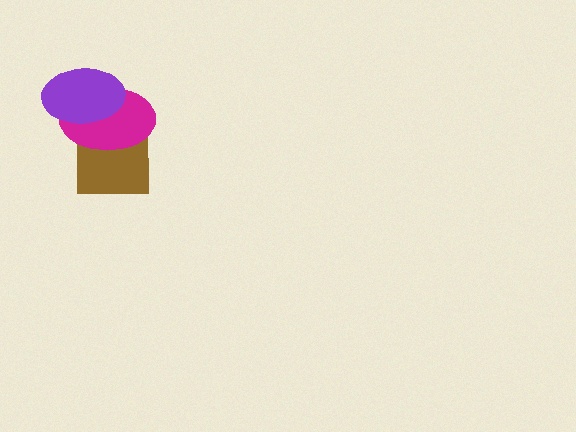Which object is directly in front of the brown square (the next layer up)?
The magenta ellipse is directly in front of the brown square.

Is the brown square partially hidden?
Yes, it is partially covered by another shape.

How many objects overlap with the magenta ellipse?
2 objects overlap with the magenta ellipse.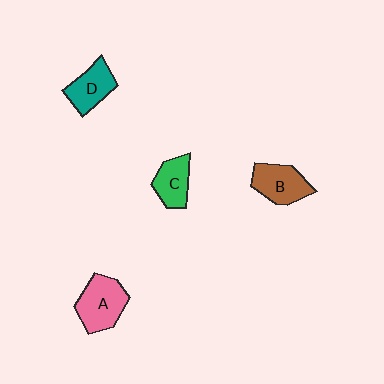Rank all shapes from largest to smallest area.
From largest to smallest: A (pink), B (brown), D (teal), C (green).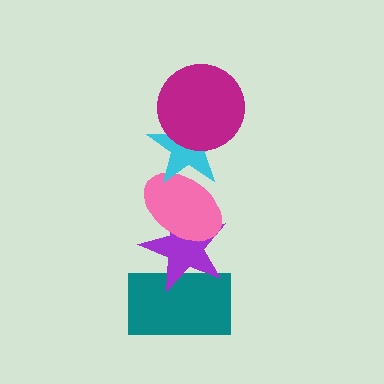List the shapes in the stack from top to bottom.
From top to bottom: the magenta circle, the cyan star, the pink ellipse, the purple star, the teal rectangle.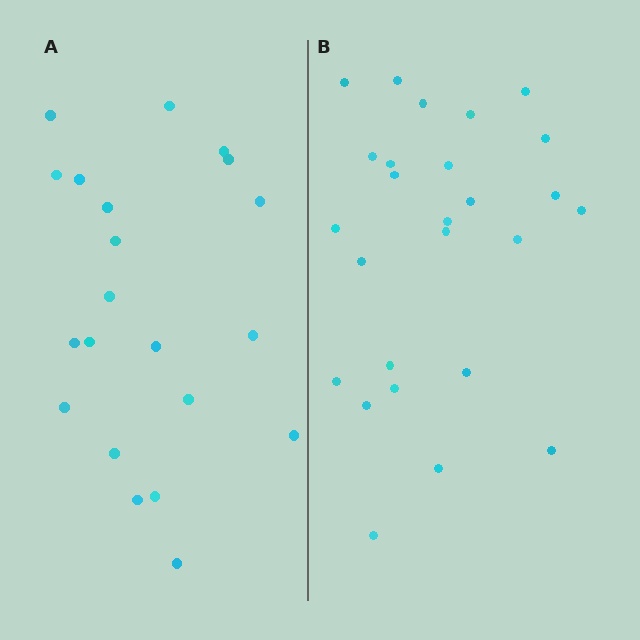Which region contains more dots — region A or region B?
Region B (the right region) has more dots.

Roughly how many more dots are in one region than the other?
Region B has about 5 more dots than region A.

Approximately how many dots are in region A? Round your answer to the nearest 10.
About 20 dots. (The exact count is 21, which rounds to 20.)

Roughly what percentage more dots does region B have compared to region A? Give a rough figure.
About 25% more.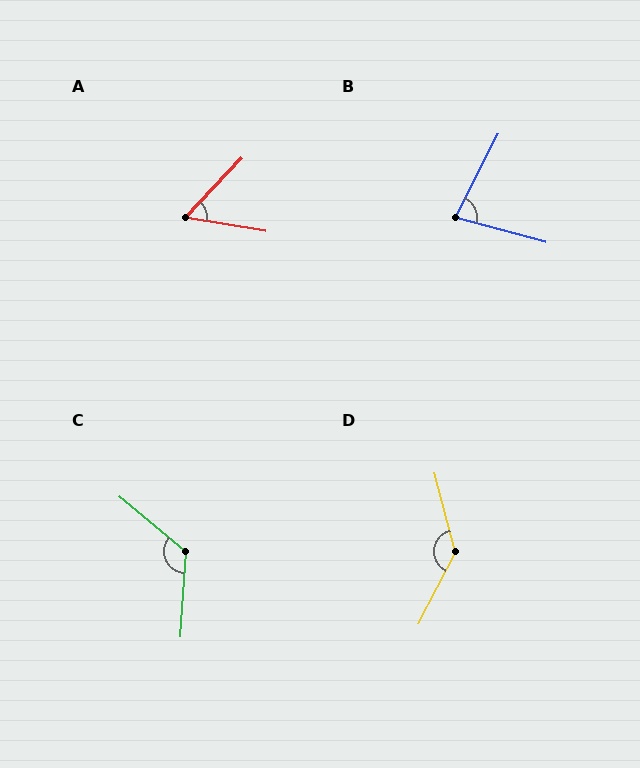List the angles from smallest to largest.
A (55°), B (78°), C (126°), D (138°).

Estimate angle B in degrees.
Approximately 78 degrees.